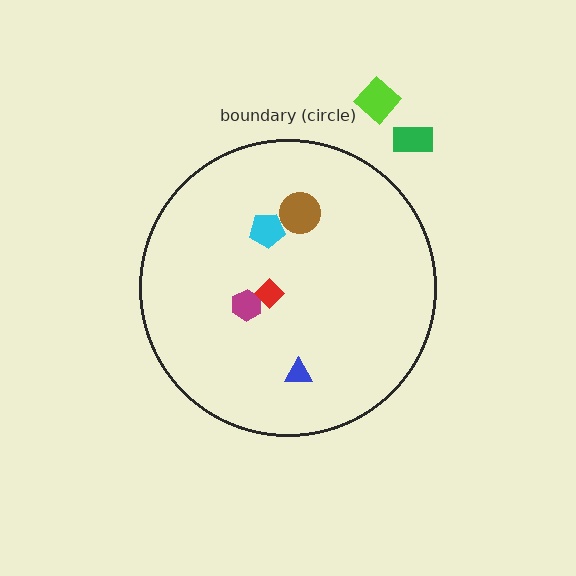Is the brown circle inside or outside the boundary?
Inside.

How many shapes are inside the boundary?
5 inside, 2 outside.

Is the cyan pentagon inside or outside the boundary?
Inside.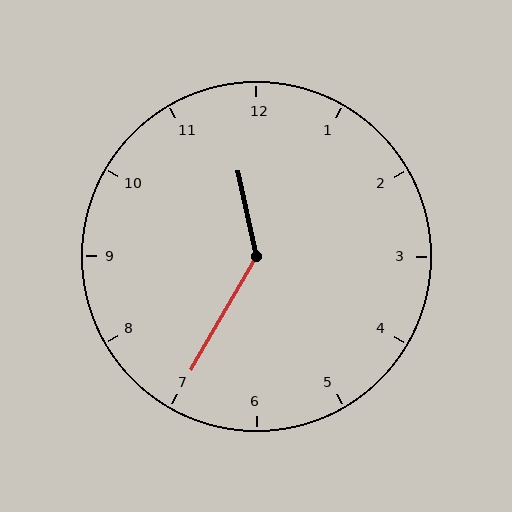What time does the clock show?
11:35.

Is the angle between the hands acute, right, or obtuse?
It is obtuse.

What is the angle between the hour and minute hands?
Approximately 138 degrees.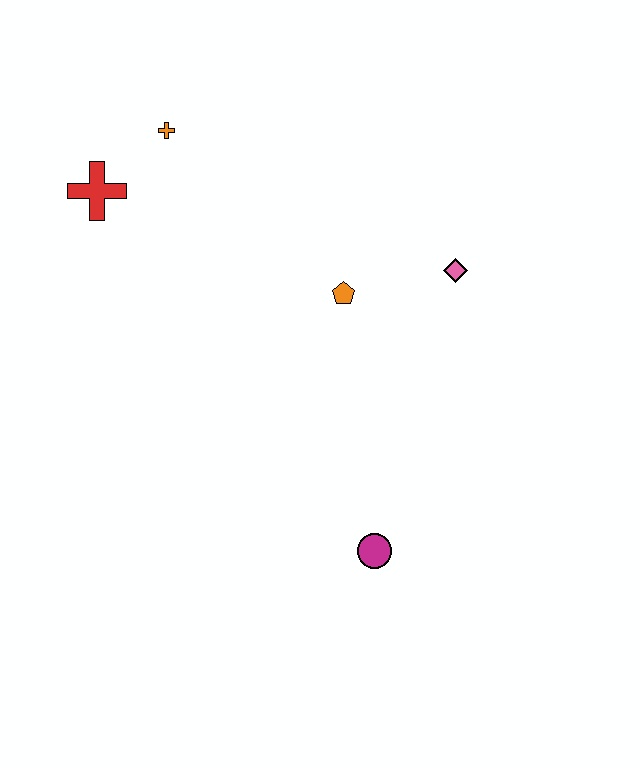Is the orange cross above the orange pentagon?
Yes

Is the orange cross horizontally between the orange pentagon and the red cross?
Yes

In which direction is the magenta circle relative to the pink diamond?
The magenta circle is below the pink diamond.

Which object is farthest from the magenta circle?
The orange cross is farthest from the magenta circle.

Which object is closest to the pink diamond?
The orange pentagon is closest to the pink diamond.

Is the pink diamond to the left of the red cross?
No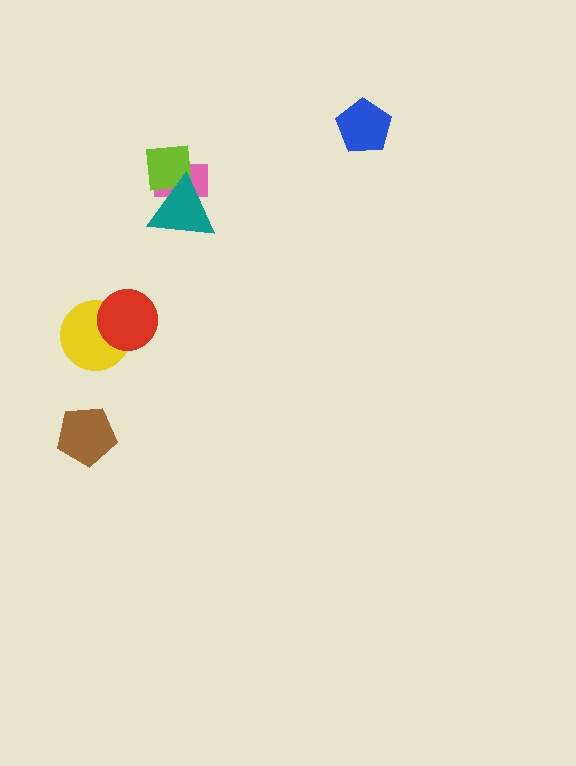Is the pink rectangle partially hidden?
Yes, it is partially covered by another shape.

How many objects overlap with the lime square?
2 objects overlap with the lime square.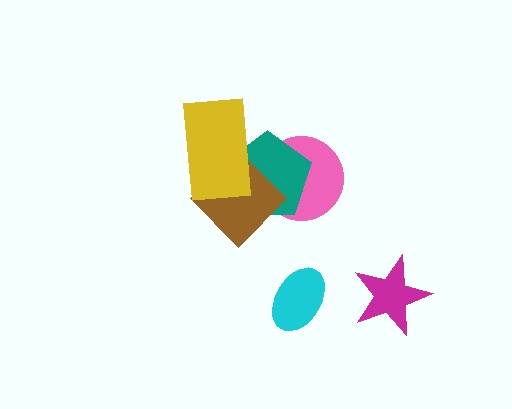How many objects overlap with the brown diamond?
3 objects overlap with the brown diamond.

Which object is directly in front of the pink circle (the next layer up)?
The teal pentagon is directly in front of the pink circle.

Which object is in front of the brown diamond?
The yellow rectangle is in front of the brown diamond.